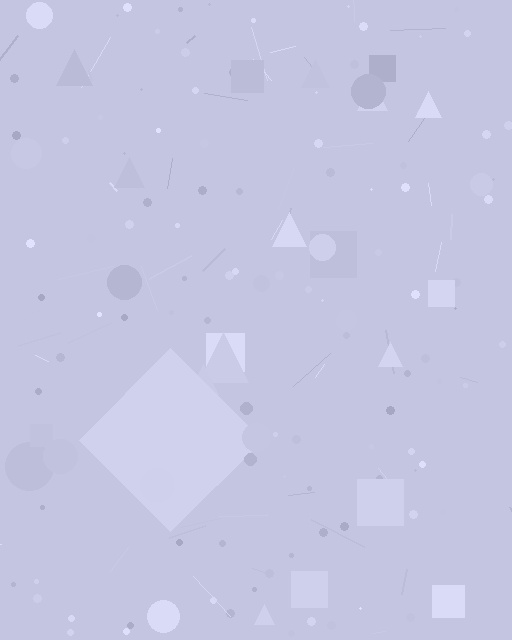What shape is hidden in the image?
A diamond is hidden in the image.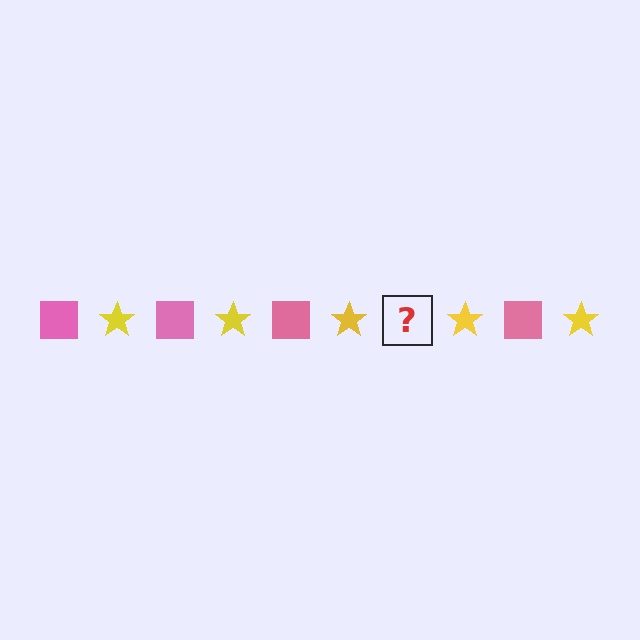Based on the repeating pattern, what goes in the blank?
The blank should be a pink square.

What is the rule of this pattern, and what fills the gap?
The rule is that the pattern alternates between pink square and yellow star. The gap should be filled with a pink square.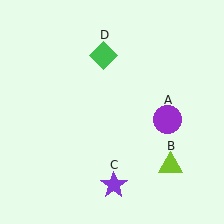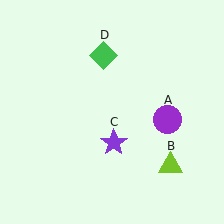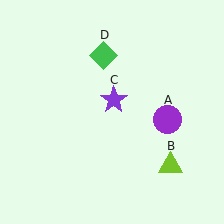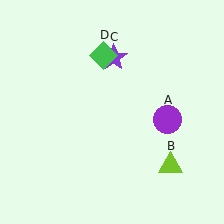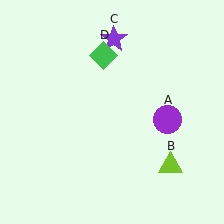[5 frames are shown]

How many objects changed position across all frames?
1 object changed position: purple star (object C).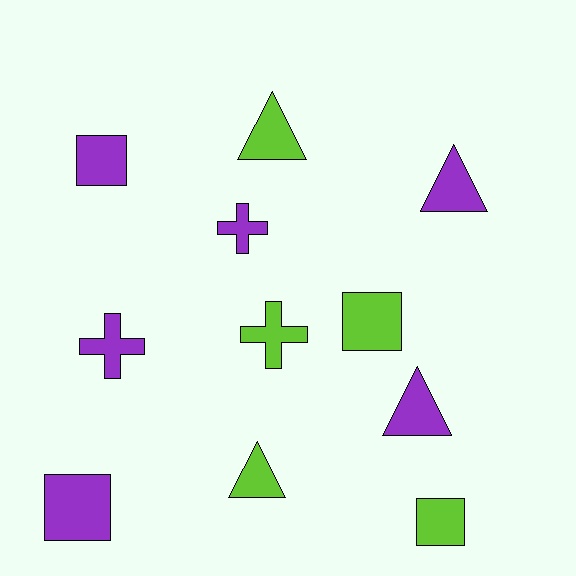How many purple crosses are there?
There are 2 purple crosses.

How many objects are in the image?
There are 11 objects.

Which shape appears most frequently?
Square, with 4 objects.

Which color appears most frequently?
Purple, with 6 objects.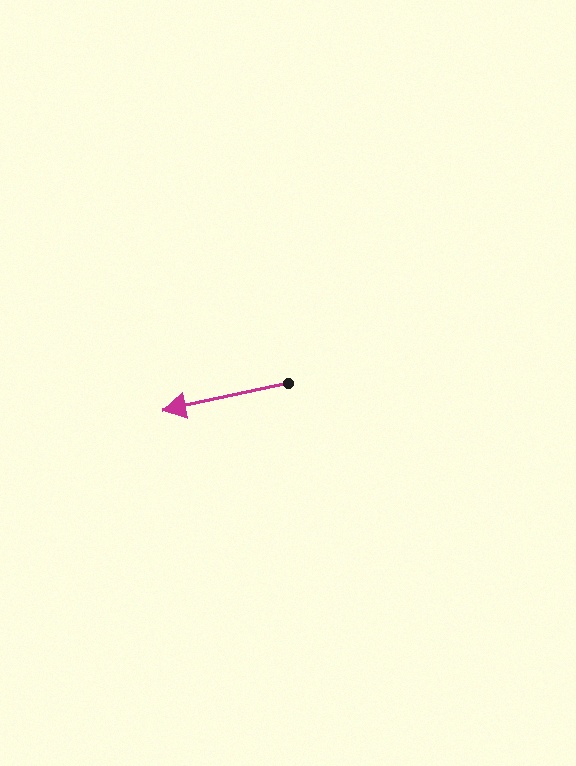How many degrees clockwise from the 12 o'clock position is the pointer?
Approximately 258 degrees.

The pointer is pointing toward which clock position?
Roughly 9 o'clock.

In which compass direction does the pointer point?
West.